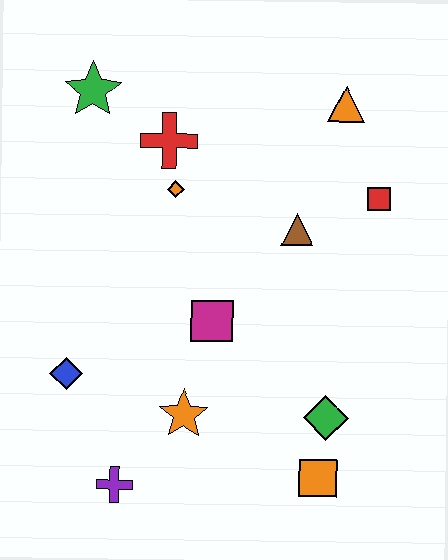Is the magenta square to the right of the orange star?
Yes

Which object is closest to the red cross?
The orange diamond is closest to the red cross.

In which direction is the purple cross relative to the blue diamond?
The purple cross is below the blue diamond.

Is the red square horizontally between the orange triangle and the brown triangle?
No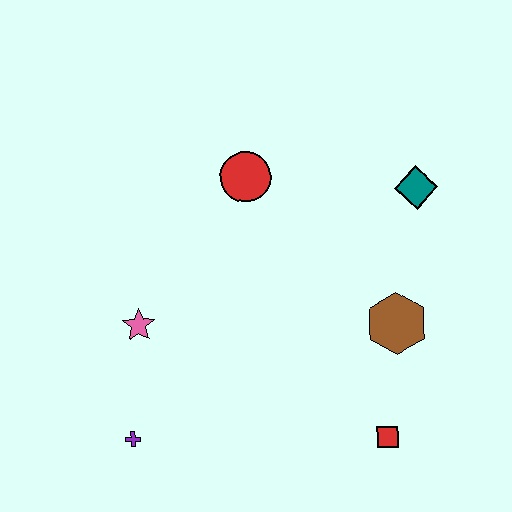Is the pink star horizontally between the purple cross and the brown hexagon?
Yes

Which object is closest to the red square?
The brown hexagon is closest to the red square.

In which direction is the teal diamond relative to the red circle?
The teal diamond is to the right of the red circle.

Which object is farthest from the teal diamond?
The purple cross is farthest from the teal diamond.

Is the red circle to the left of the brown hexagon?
Yes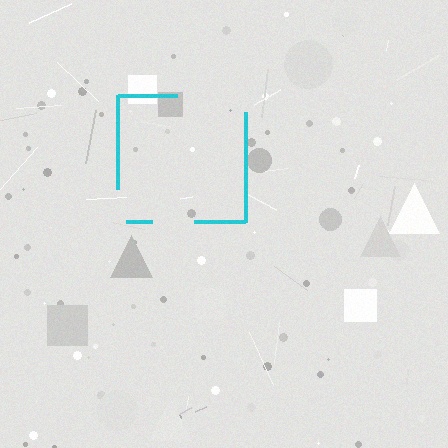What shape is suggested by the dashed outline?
The dashed outline suggests a square.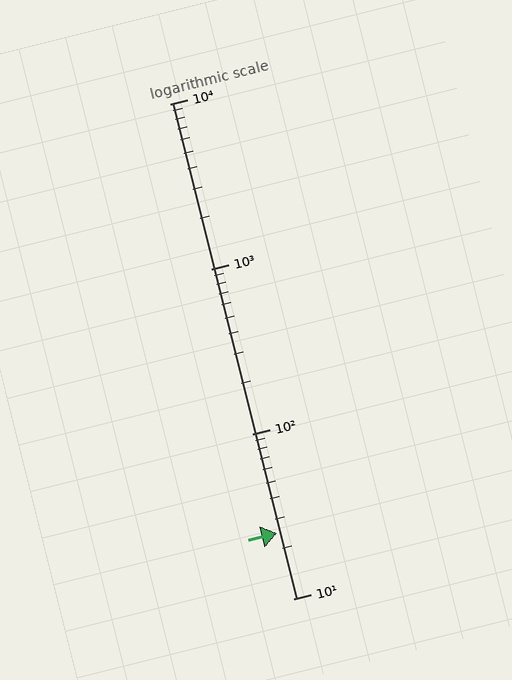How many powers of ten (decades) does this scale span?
The scale spans 3 decades, from 10 to 10000.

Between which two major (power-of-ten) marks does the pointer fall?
The pointer is between 10 and 100.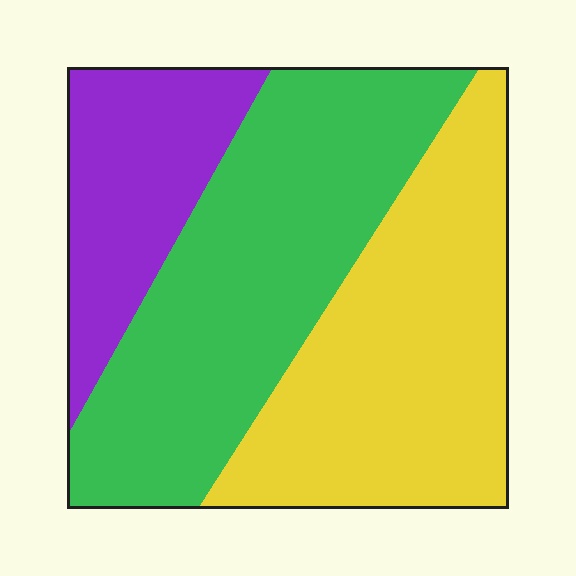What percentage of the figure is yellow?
Yellow takes up between a quarter and a half of the figure.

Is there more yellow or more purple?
Yellow.